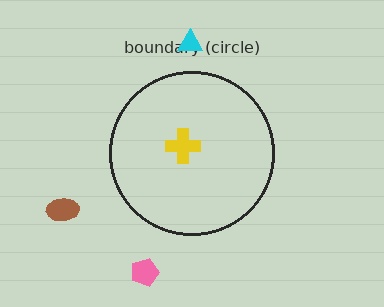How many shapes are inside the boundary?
1 inside, 3 outside.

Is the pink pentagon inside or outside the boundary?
Outside.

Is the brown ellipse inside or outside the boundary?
Outside.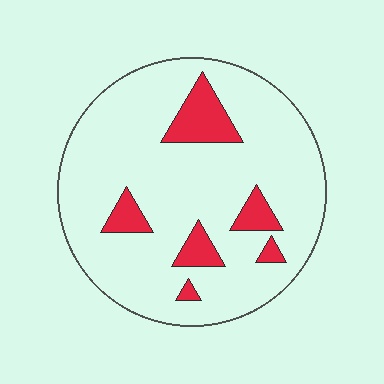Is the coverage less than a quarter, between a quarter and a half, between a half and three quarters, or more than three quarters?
Less than a quarter.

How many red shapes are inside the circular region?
6.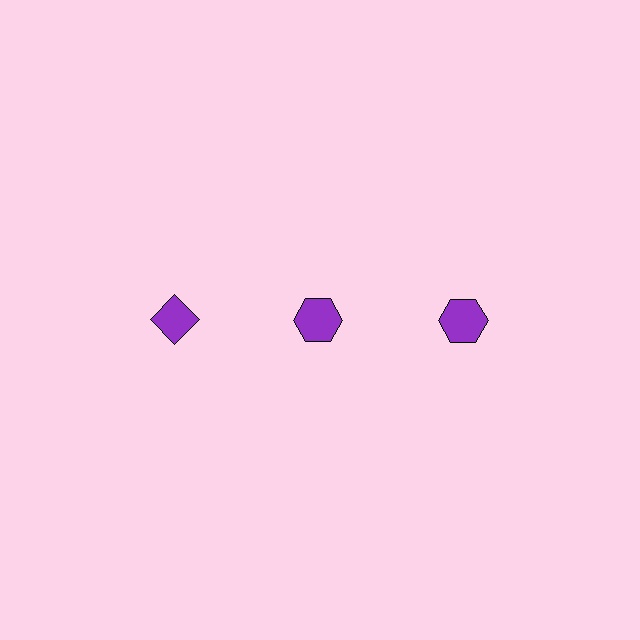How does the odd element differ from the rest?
It has a different shape: diamond instead of hexagon.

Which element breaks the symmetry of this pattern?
The purple diamond in the top row, leftmost column breaks the symmetry. All other shapes are purple hexagons.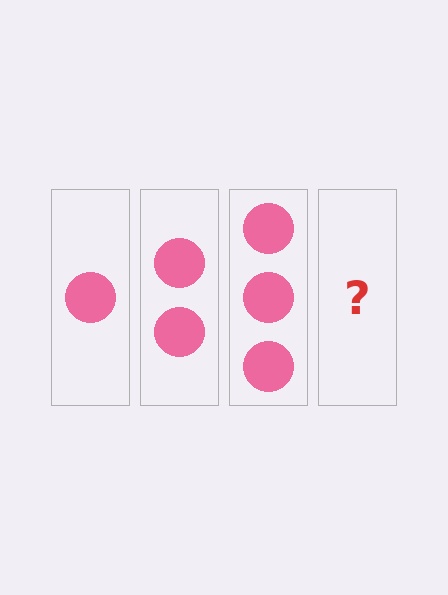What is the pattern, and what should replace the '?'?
The pattern is that each step adds one more circle. The '?' should be 4 circles.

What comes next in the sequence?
The next element should be 4 circles.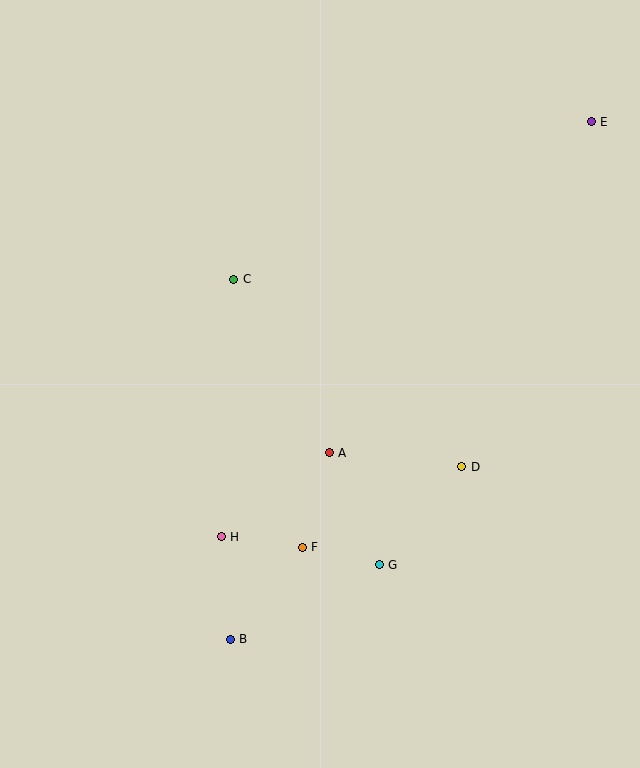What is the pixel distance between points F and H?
The distance between F and H is 82 pixels.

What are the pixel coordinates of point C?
Point C is at (234, 279).